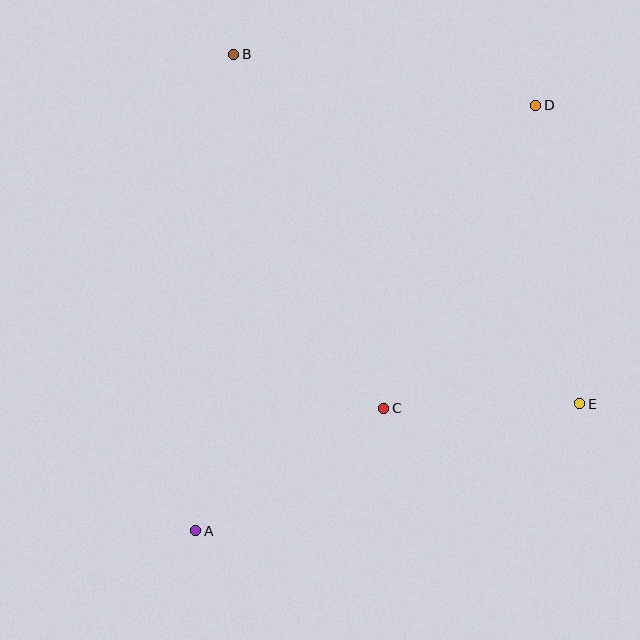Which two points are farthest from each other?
Points A and D are farthest from each other.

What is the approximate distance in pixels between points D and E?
The distance between D and E is approximately 302 pixels.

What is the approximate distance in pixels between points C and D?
The distance between C and D is approximately 339 pixels.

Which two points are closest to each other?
Points C and E are closest to each other.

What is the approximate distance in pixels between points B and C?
The distance between B and C is approximately 384 pixels.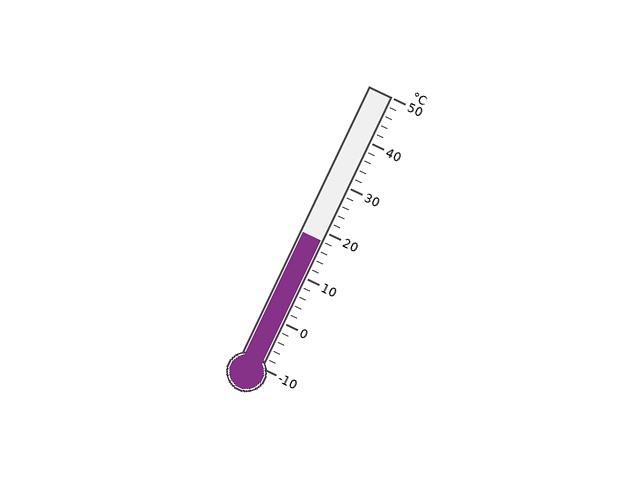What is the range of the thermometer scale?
The thermometer scale ranges from -10°C to 50°C.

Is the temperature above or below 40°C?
The temperature is below 40°C.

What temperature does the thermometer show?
The thermometer shows approximately 18°C.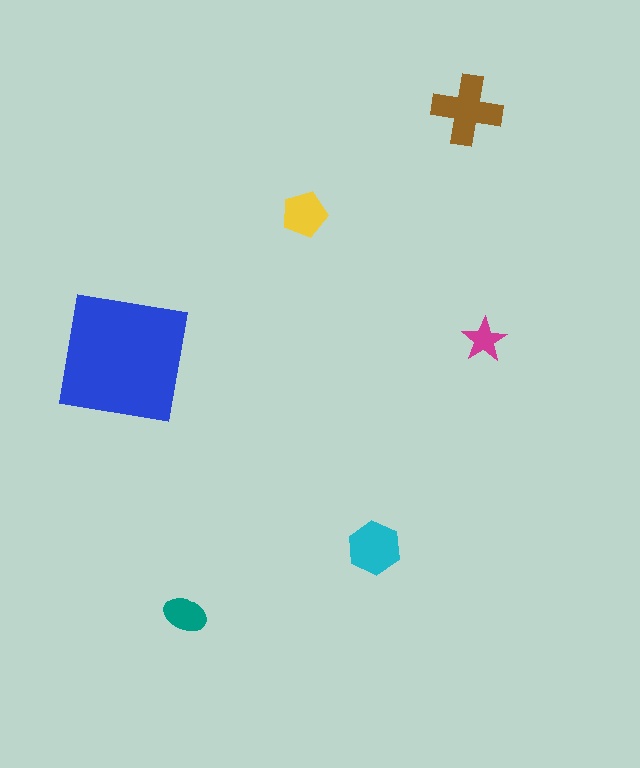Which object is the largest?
The blue square.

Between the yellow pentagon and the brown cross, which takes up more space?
The brown cross.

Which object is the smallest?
The magenta star.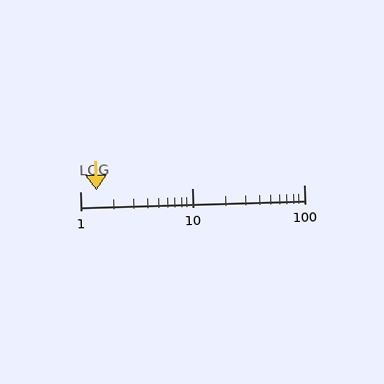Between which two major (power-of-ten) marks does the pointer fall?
The pointer is between 1 and 10.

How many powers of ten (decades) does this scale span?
The scale spans 2 decades, from 1 to 100.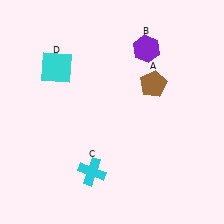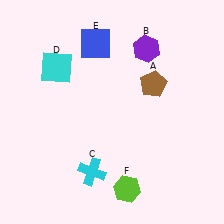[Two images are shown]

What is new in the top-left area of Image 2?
A blue square (E) was added in the top-left area of Image 2.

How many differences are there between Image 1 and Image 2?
There are 2 differences between the two images.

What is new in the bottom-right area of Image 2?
A lime hexagon (F) was added in the bottom-right area of Image 2.